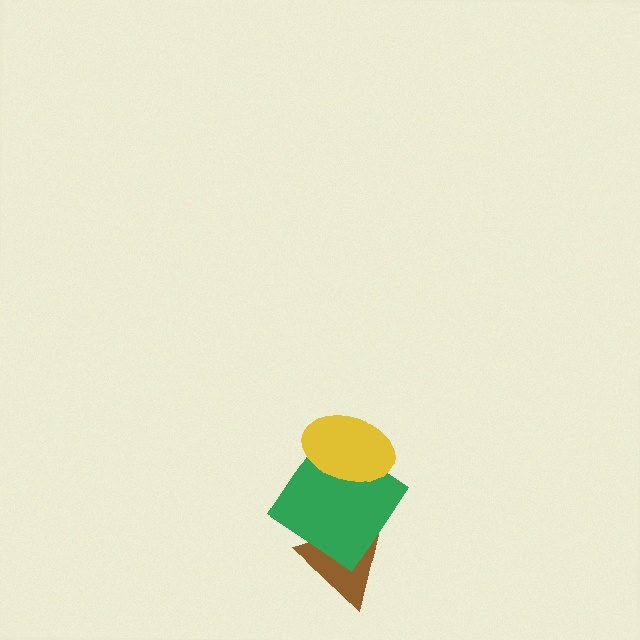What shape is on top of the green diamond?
The yellow ellipse is on top of the green diamond.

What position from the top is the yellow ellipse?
The yellow ellipse is 1st from the top.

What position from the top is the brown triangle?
The brown triangle is 3rd from the top.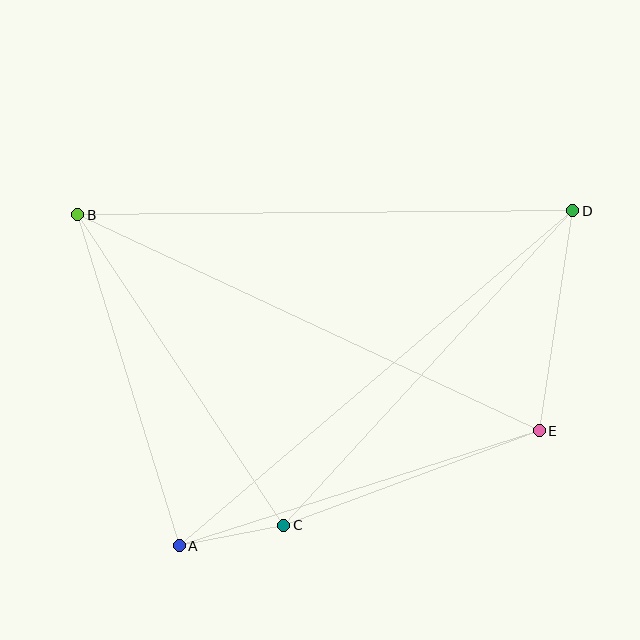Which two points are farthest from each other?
Points A and D are farthest from each other.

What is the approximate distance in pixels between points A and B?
The distance between A and B is approximately 346 pixels.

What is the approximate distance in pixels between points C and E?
The distance between C and E is approximately 272 pixels.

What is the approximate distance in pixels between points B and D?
The distance between B and D is approximately 495 pixels.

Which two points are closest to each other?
Points A and C are closest to each other.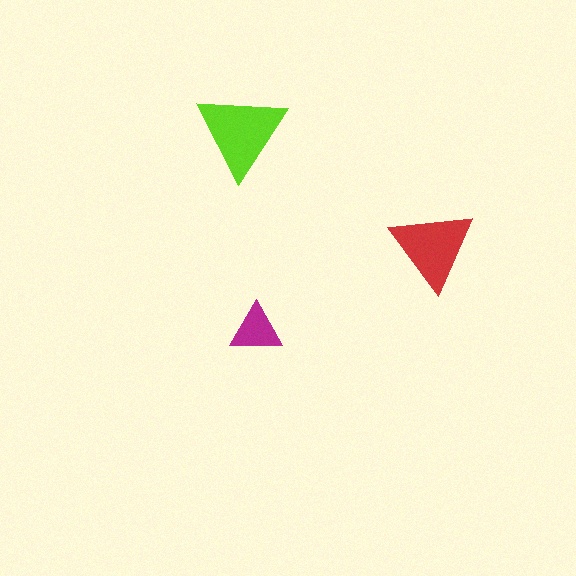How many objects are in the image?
There are 3 objects in the image.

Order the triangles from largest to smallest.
the lime one, the red one, the magenta one.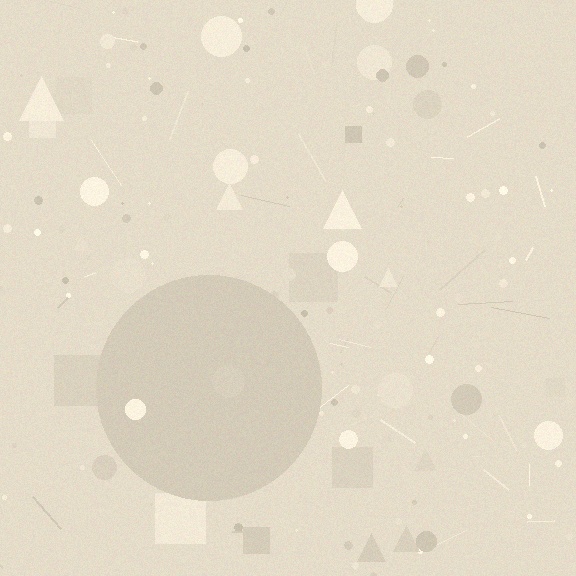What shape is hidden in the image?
A circle is hidden in the image.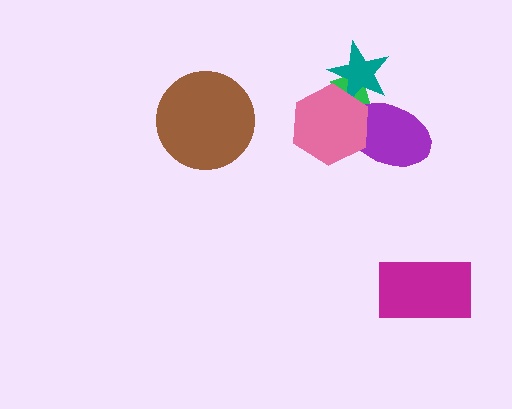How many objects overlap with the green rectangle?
3 objects overlap with the green rectangle.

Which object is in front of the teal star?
The pink hexagon is in front of the teal star.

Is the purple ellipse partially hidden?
Yes, it is partially covered by another shape.